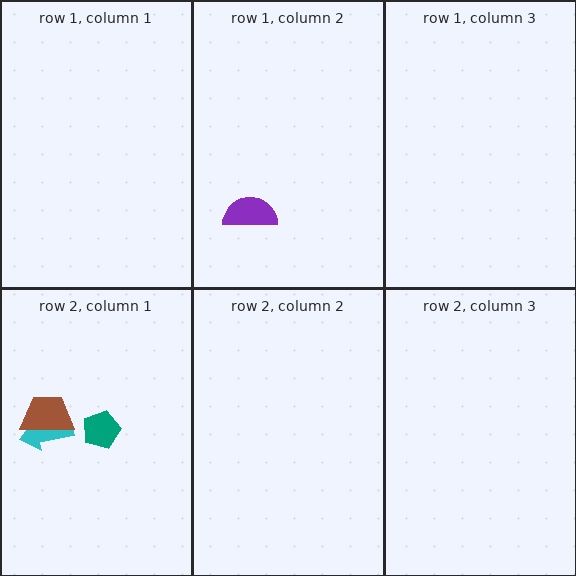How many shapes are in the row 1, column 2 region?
1.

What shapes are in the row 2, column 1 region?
The teal pentagon, the cyan arrow, the brown trapezoid.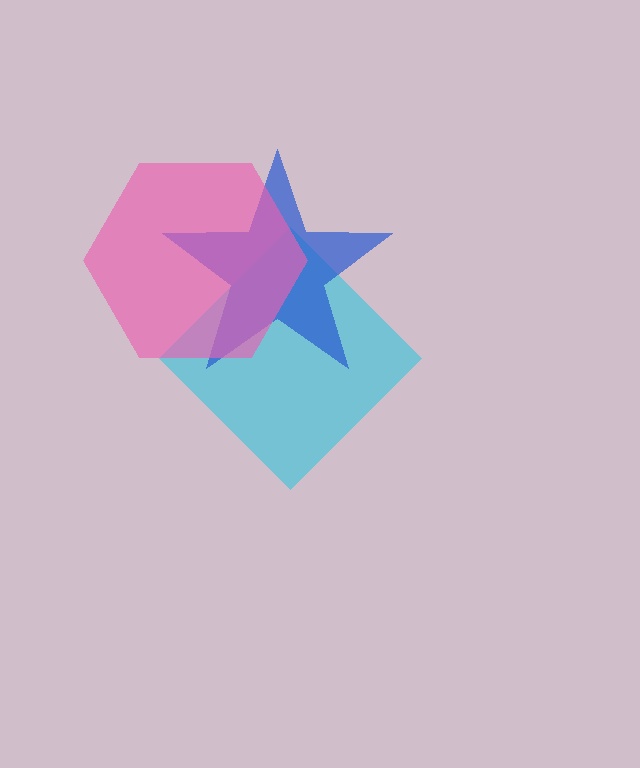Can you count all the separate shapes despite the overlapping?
Yes, there are 3 separate shapes.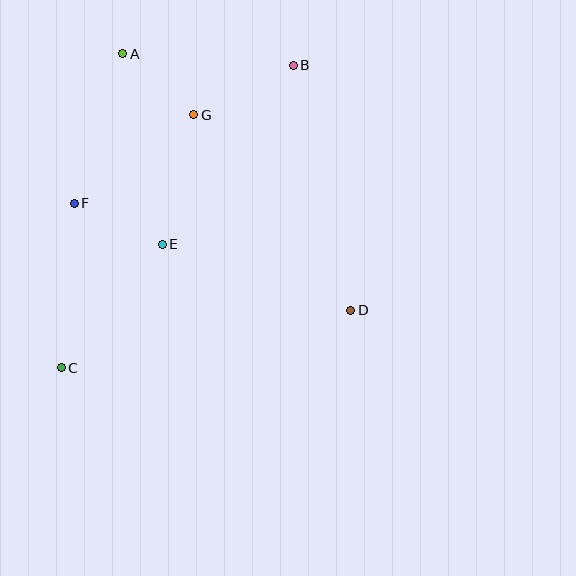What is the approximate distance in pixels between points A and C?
The distance between A and C is approximately 320 pixels.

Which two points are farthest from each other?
Points B and C are farthest from each other.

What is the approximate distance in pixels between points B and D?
The distance between B and D is approximately 252 pixels.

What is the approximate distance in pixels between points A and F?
The distance between A and F is approximately 157 pixels.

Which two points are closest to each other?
Points A and G are closest to each other.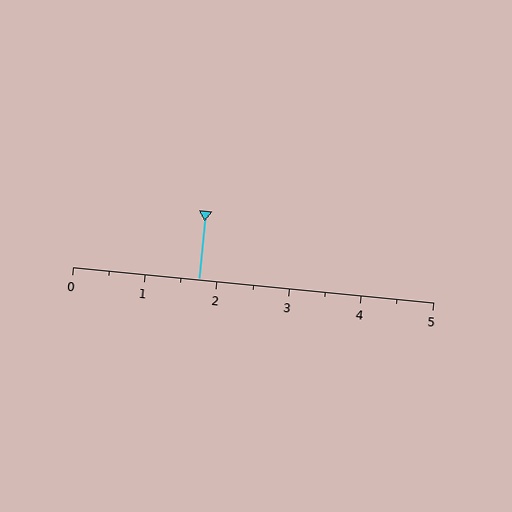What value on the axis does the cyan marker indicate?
The marker indicates approximately 1.8.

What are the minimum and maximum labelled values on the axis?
The axis runs from 0 to 5.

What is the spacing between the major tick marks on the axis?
The major ticks are spaced 1 apart.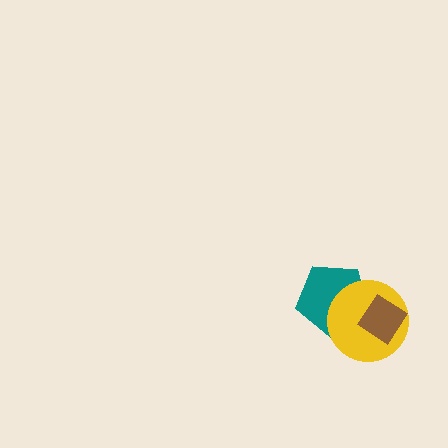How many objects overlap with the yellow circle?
2 objects overlap with the yellow circle.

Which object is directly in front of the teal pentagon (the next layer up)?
The yellow circle is directly in front of the teal pentagon.